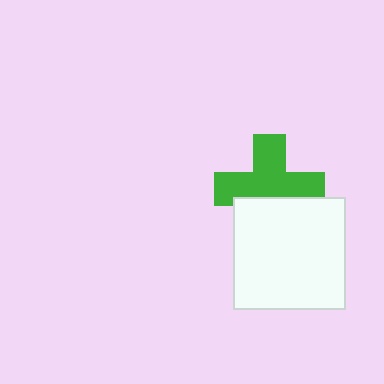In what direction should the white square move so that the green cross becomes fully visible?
The white square should move down. That is the shortest direction to clear the overlap and leave the green cross fully visible.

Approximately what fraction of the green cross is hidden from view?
Roughly 31% of the green cross is hidden behind the white square.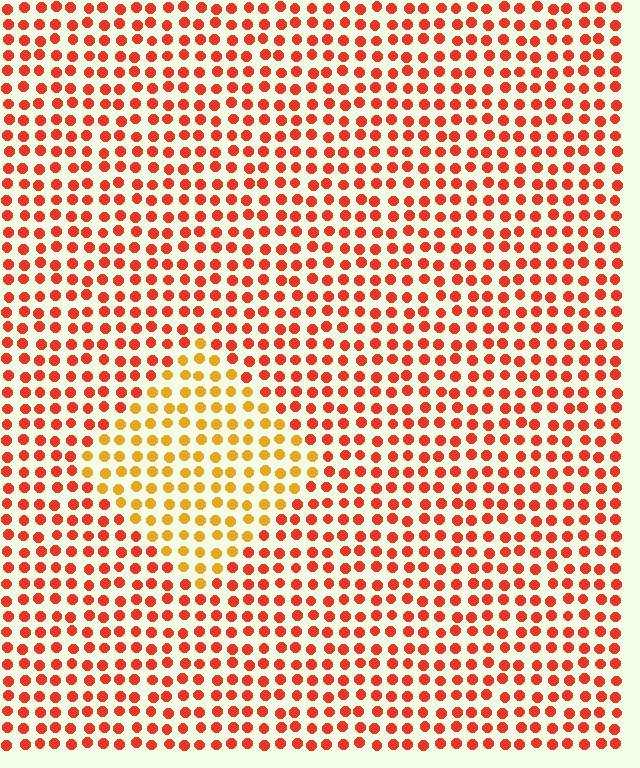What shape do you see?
I see a diamond.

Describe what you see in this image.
The image is filled with small red elements in a uniform arrangement. A diamond-shaped region is visible where the elements are tinted to a slightly different hue, forming a subtle color boundary.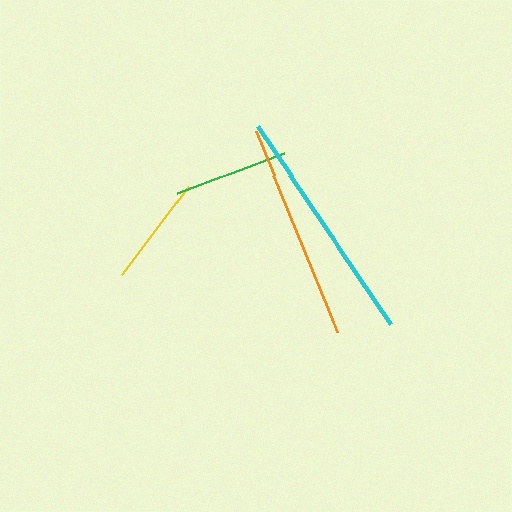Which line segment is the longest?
The cyan line is the longest at approximately 238 pixels.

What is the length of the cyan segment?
The cyan segment is approximately 238 pixels long.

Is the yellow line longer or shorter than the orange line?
The orange line is longer than the yellow line.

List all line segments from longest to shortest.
From longest to shortest: cyan, orange, green, yellow.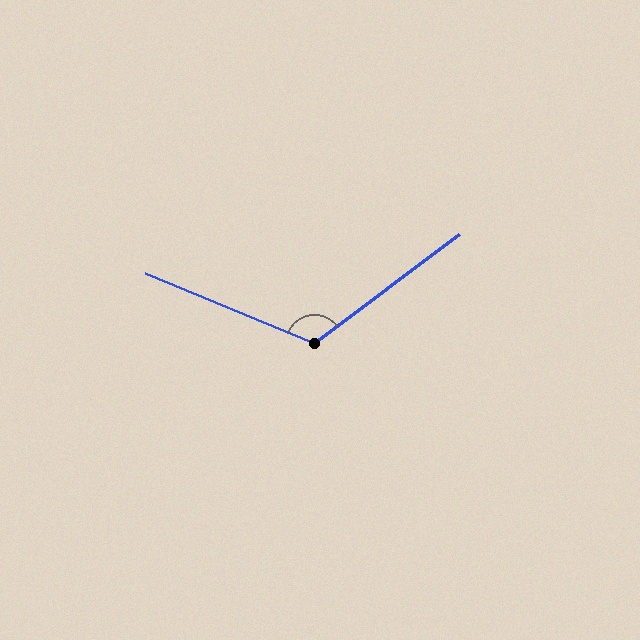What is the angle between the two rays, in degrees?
Approximately 121 degrees.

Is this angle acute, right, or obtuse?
It is obtuse.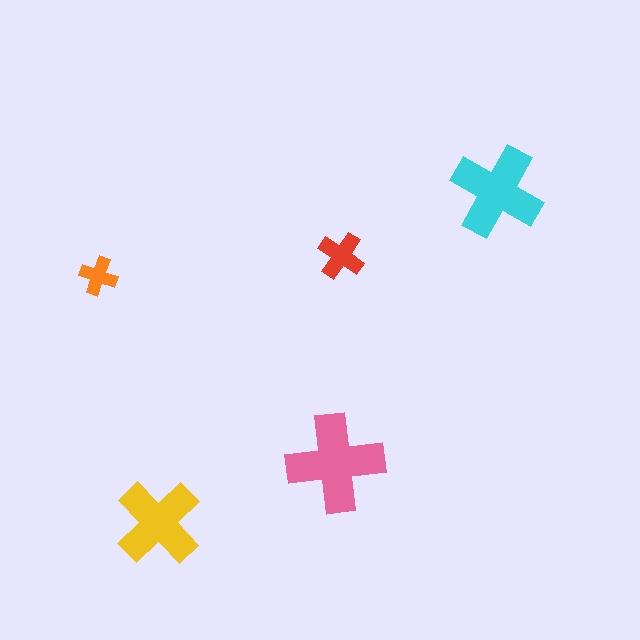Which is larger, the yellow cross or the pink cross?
The pink one.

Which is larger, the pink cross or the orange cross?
The pink one.